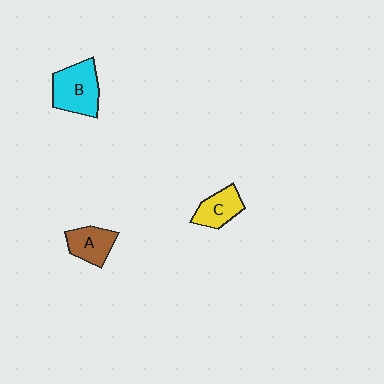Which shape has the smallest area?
Shape C (yellow).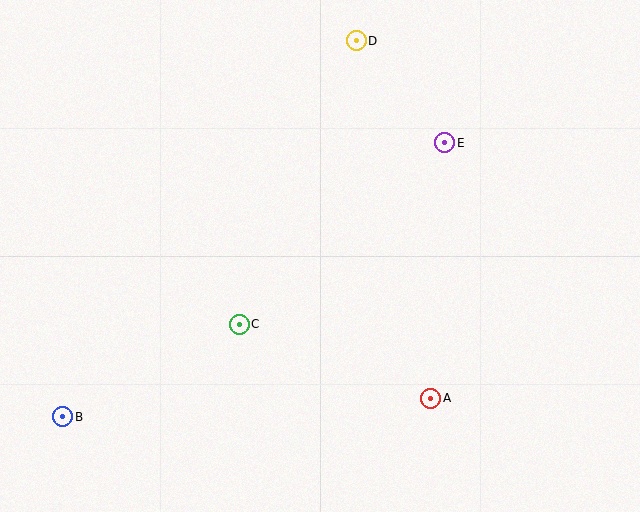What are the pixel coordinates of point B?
Point B is at (63, 417).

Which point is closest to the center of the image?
Point C at (239, 324) is closest to the center.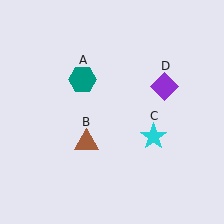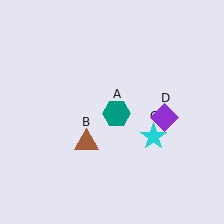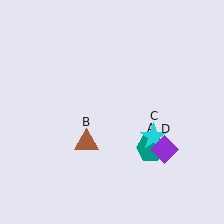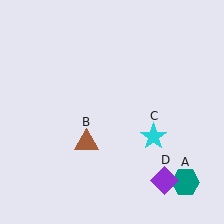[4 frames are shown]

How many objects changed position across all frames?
2 objects changed position: teal hexagon (object A), purple diamond (object D).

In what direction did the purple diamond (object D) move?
The purple diamond (object D) moved down.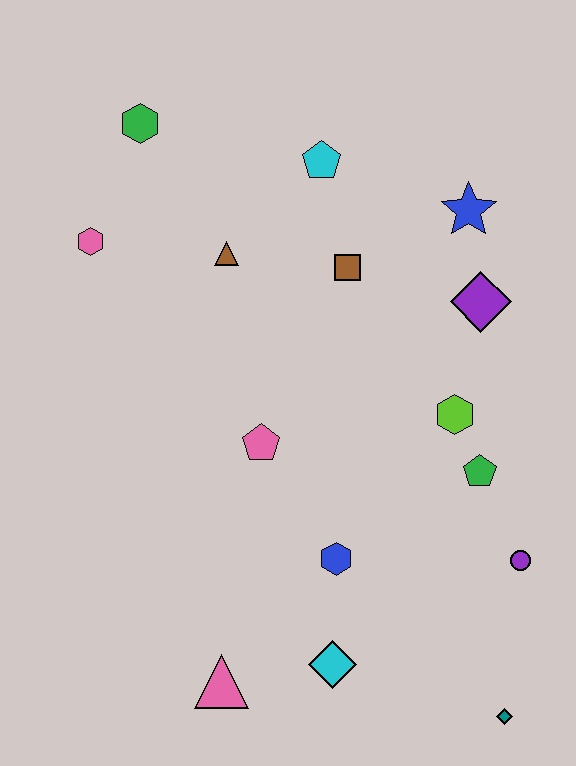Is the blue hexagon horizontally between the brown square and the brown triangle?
Yes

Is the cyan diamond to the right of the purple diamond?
No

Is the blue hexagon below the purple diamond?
Yes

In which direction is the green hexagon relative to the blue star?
The green hexagon is to the left of the blue star.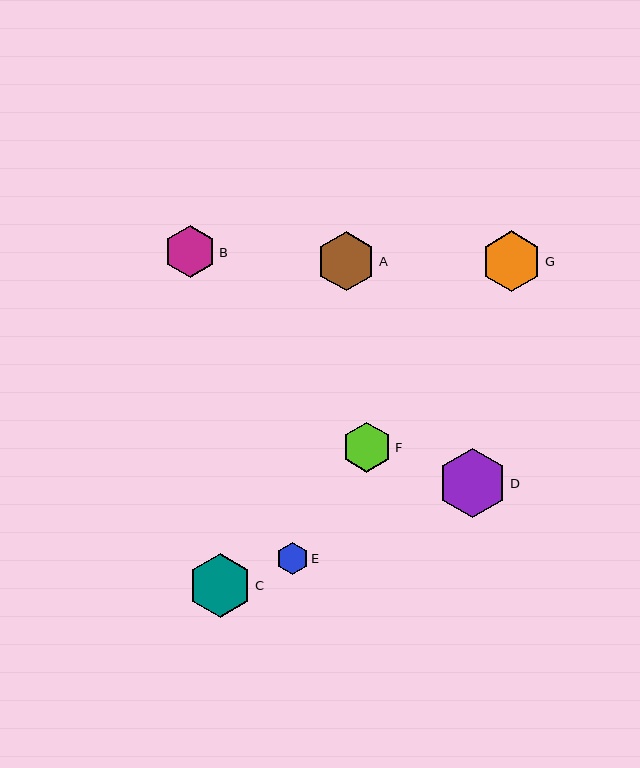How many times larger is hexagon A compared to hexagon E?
Hexagon A is approximately 1.8 times the size of hexagon E.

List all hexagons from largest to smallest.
From largest to smallest: D, C, G, A, B, F, E.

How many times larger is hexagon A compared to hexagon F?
Hexagon A is approximately 1.2 times the size of hexagon F.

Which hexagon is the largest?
Hexagon D is the largest with a size of approximately 69 pixels.